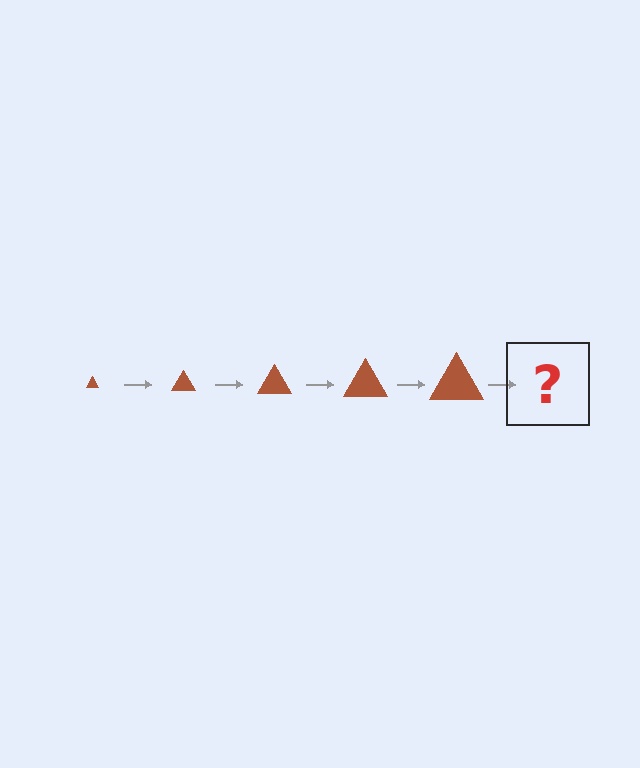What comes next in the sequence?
The next element should be a brown triangle, larger than the previous one.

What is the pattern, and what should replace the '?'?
The pattern is that the triangle gets progressively larger each step. The '?' should be a brown triangle, larger than the previous one.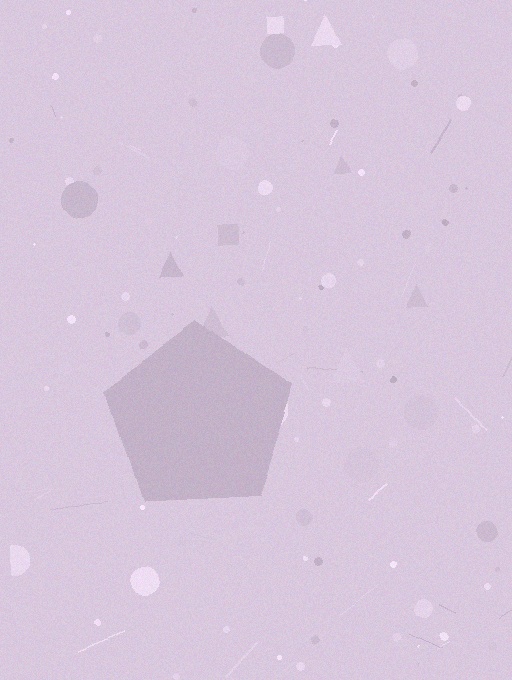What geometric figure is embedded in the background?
A pentagon is embedded in the background.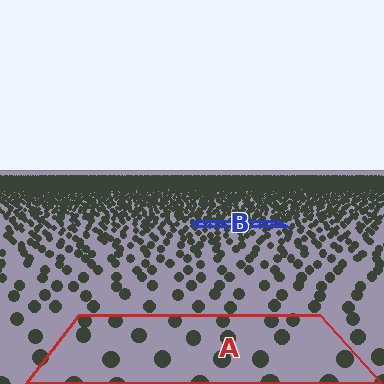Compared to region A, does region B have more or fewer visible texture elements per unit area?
Region B has more texture elements per unit area — they are packed more densely because it is farther away.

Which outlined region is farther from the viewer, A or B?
Region B is farther from the viewer — the texture elements inside it appear smaller and more densely packed.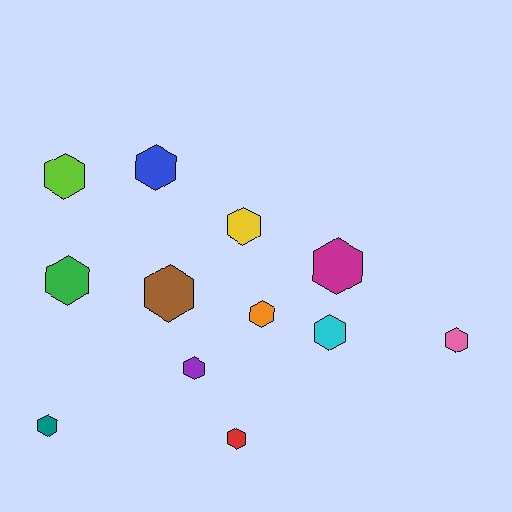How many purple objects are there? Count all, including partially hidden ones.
There is 1 purple object.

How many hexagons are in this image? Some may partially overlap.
There are 12 hexagons.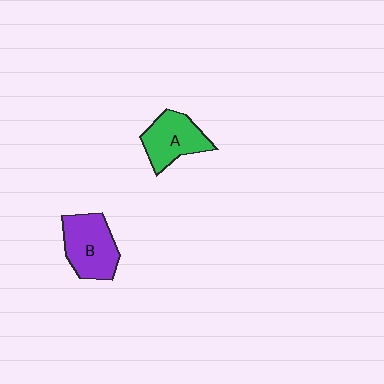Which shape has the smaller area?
Shape A (green).